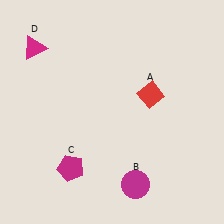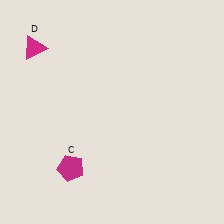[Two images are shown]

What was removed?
The magenta circle (B), the red diamond (A) were removed in Image 2.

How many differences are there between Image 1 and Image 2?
There are 2 differences between the two images.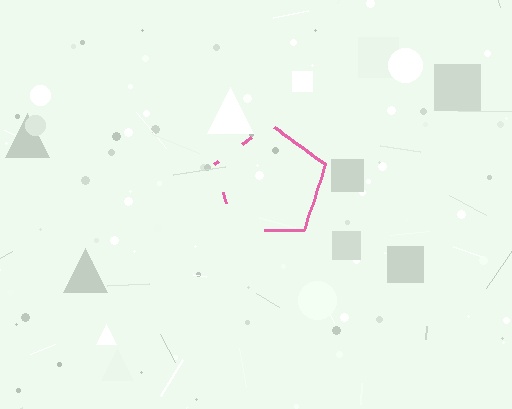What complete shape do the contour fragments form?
The contour fragments form a pentagon.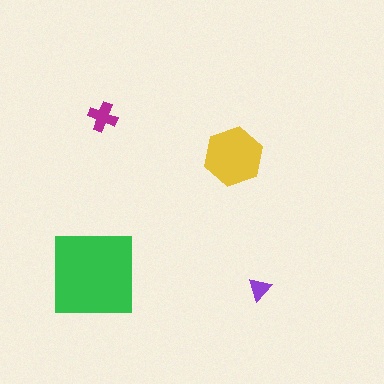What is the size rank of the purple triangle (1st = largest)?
4th.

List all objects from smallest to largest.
The purple triangle, the magenta cross, the yellow hexagon, the green square.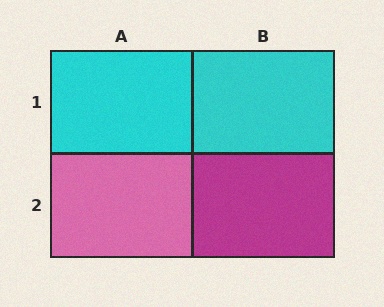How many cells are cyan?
2 cells are cyan.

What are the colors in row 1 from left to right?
Cyan, cyan.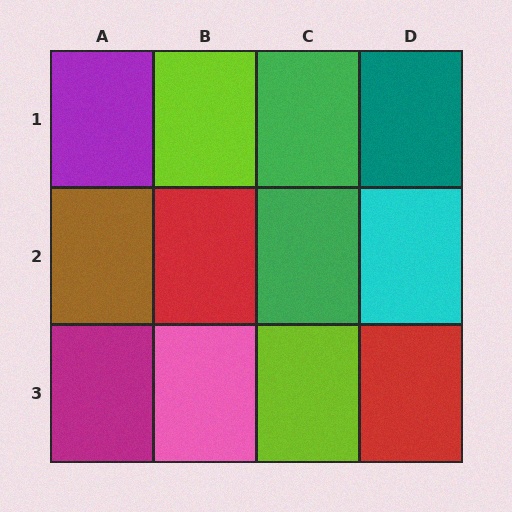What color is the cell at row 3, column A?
Magenta.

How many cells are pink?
1 cell is pink.